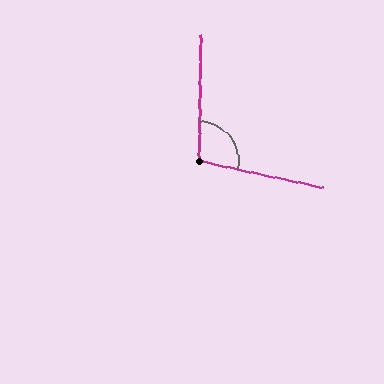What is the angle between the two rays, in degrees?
Approximately 102 degrees.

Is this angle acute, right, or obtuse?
It is obtuse.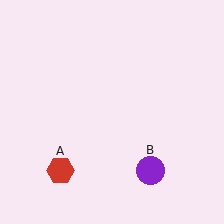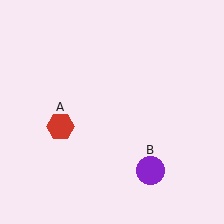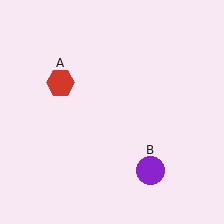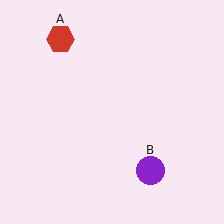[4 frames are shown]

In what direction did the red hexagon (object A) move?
The red hexagon (object A) moved up.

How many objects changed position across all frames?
1 object changed position: red hexagon (object A).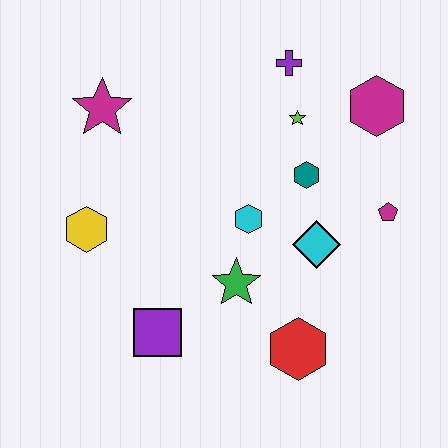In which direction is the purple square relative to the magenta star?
The purple square is below the magenta star.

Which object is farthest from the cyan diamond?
The magenta star is farthest from the cyan diamond.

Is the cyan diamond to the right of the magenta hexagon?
No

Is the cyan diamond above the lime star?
No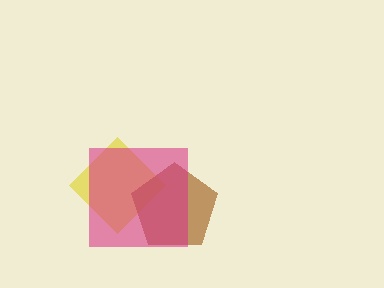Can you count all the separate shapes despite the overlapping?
Yes, there are 3 separate shapes.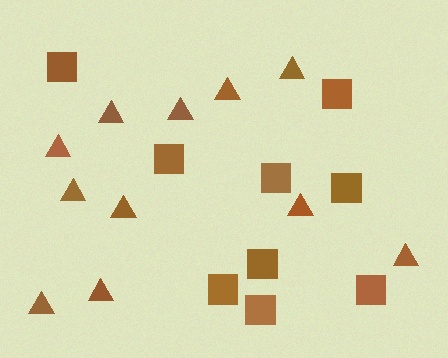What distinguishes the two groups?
There are 2 groups: one group of triangles (11) and one group of squares (9).